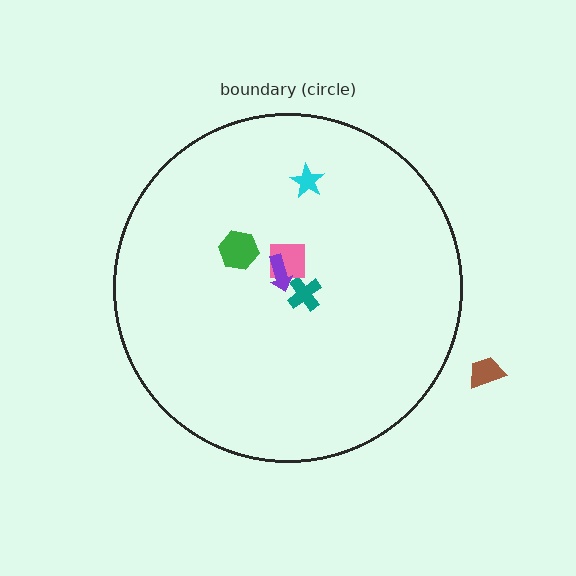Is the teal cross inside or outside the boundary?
Inside.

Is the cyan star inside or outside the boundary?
Inside.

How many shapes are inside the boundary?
5 inside, 1 outside.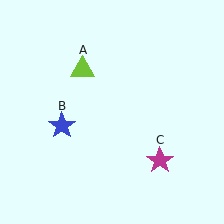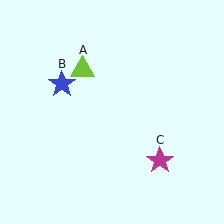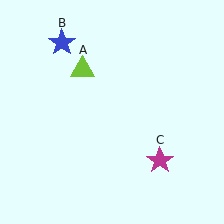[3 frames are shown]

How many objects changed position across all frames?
1 object changed position: blue star (object B).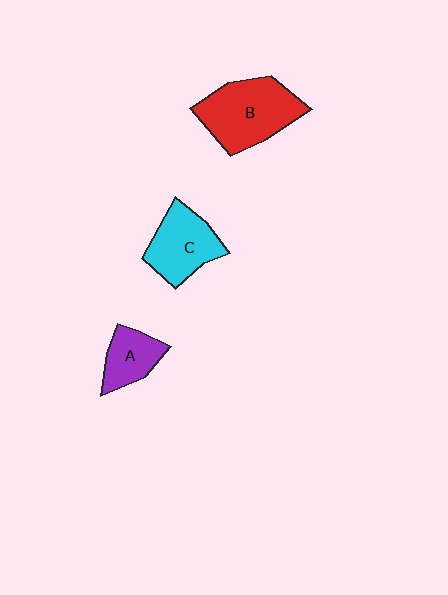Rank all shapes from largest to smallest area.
From largest to smallest: B (red), C (cyan), A (purple).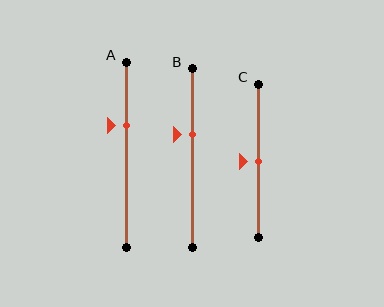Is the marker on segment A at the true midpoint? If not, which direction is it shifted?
No, the marker on segment A is shifted upward by about 16% of the segment length.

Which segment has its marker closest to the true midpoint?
Segment C has its marker closest to the true midpoint.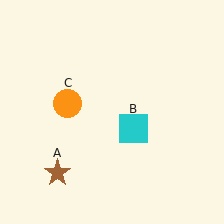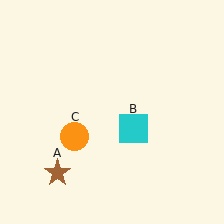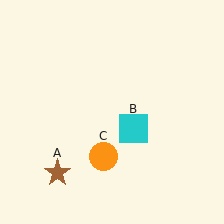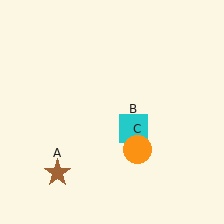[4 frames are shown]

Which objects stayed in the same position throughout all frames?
Brown star (object A) and cyan square (object B) remained stationary.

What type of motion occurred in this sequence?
The orange circle (object C) rotated counterclockwise around the center of the scene.